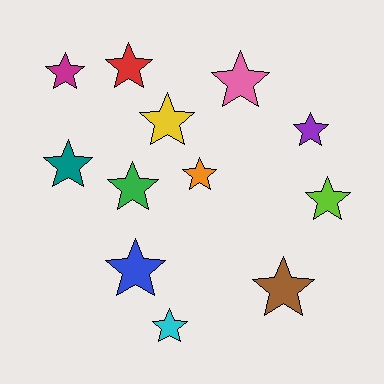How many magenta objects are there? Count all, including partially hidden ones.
There is 1 magenta object.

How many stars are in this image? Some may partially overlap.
There are 12 stars.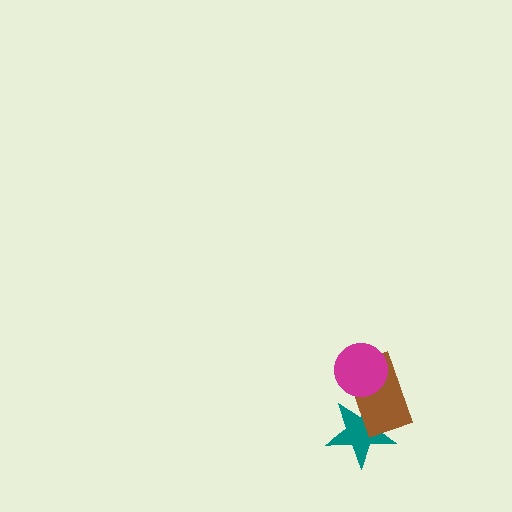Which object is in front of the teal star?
The brown rectangle is in front of the teal star.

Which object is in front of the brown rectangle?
The magenta circle is in front of the brown rectangle.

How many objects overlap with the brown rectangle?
2 objects overlap with the brown rectangle.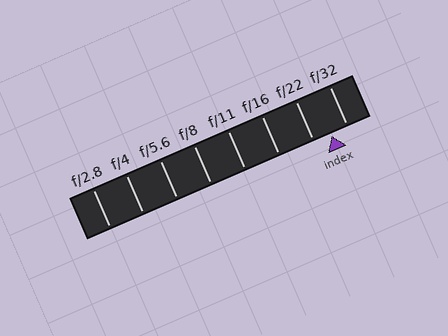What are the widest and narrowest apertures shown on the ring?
The widest aperture shown is f/2.8 and the narrowest is f/32.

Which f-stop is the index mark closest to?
The index mark is closest to f/32.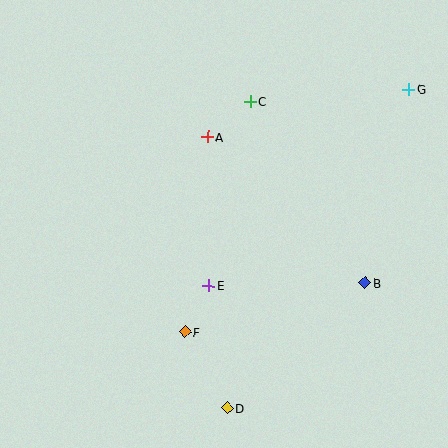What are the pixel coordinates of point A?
Point A is at (208, 137).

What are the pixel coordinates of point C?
Point C is at (251, 101).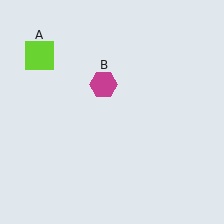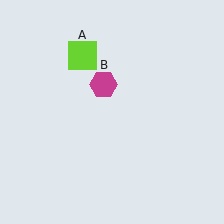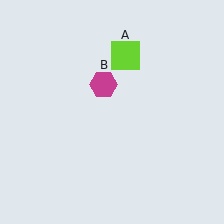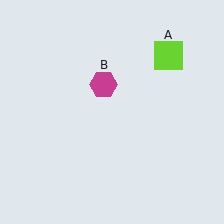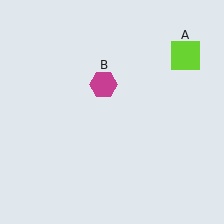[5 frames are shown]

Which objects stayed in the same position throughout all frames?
Magenta hexagon (object B) remained stationary.